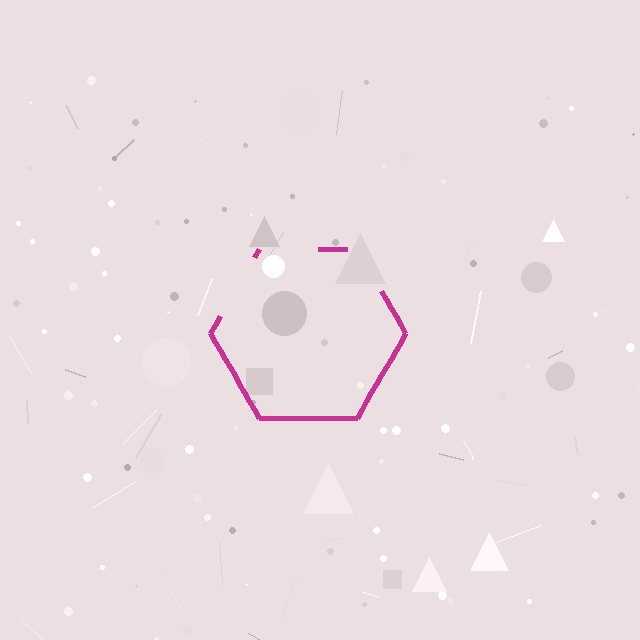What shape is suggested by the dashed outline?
The dashed outline suggests a hexagon.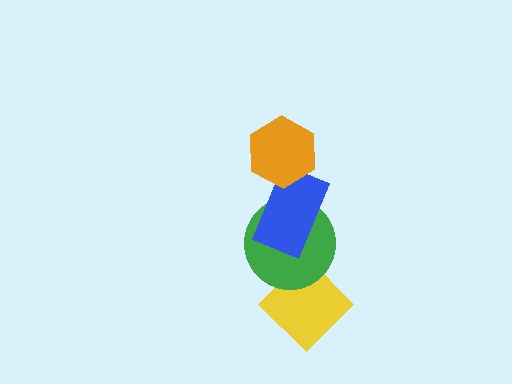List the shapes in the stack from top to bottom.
From top to bottom: the orange hexagon, the blue rectangle, the green circle, the yellow diamond.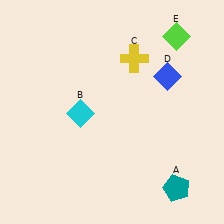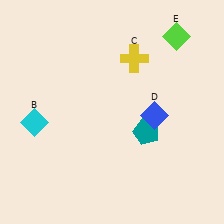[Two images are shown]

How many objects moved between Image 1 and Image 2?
3 objects moved between the two images.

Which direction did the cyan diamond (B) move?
The cyan diamond (B) moved left.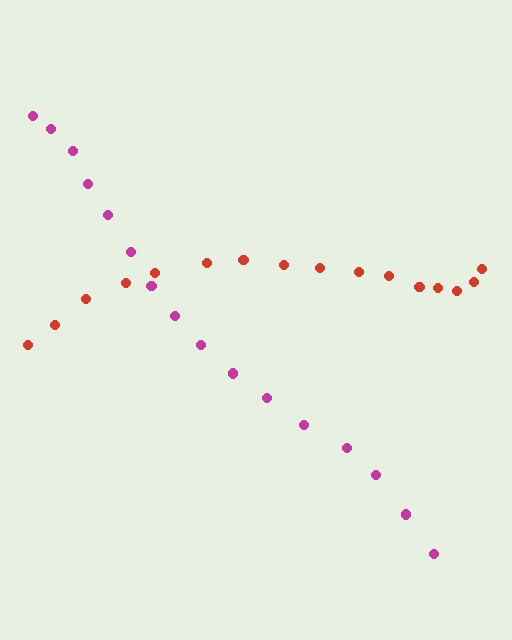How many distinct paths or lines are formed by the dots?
There are 2 distinct paths.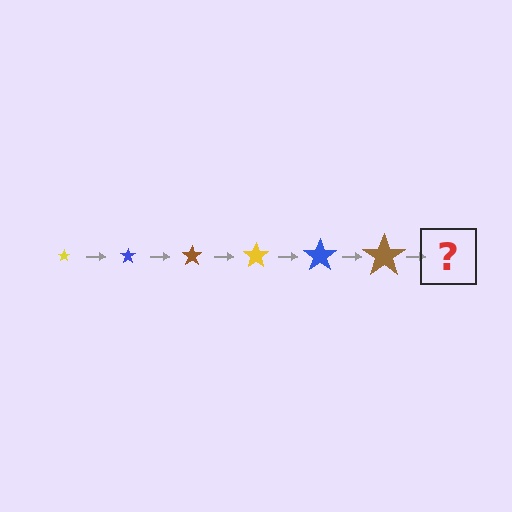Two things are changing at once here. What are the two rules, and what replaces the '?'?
The two rules are that the star grows larger each step and the color cycles through yellow, blue, and brown. The '?' should be a yellow star, larger than the previous one.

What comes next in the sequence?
The next element should be a yellow star, larger than the previous one.